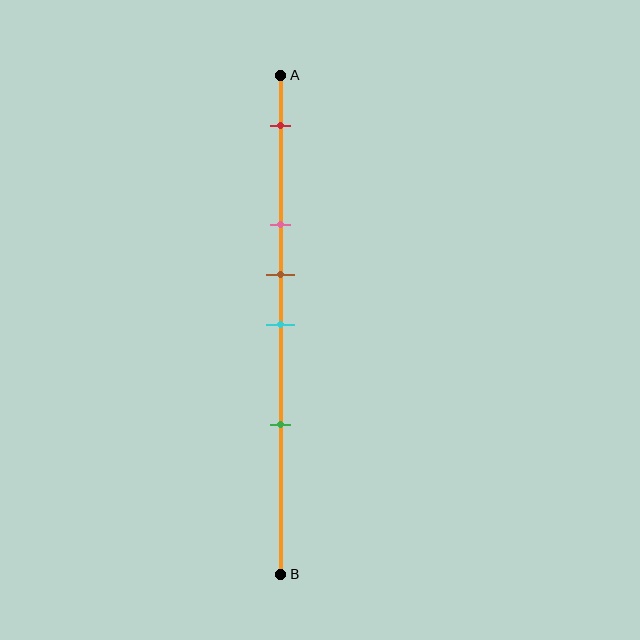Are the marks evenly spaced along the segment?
No, the marks are not evenly spaced.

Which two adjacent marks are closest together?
The brown and cyan marks are the closest adjacent pair.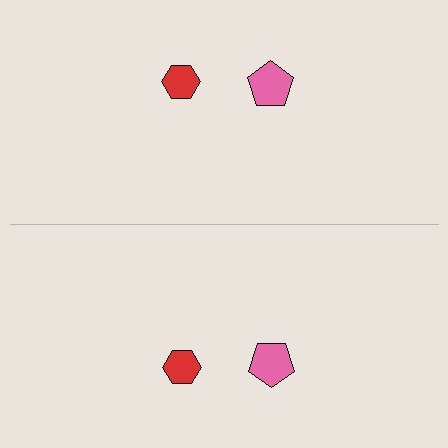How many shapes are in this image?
There are 4 shapes in this image.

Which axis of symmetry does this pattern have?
The pattern has a horizontal axis of symmetry running through the center of the image.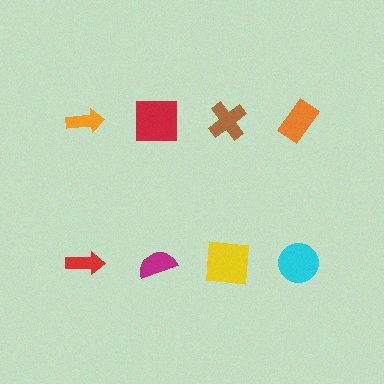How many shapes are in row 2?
4 shapes.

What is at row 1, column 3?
A brown cross.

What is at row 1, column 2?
A red square.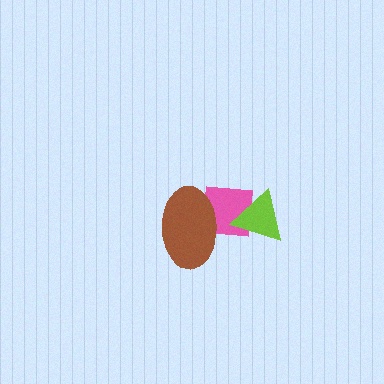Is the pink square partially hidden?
Yes, it is partially covered by another shape.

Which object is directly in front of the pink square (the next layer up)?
The lime triangle is directly in front of the pink square.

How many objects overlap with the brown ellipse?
1 object overlaps with the brown ellipse.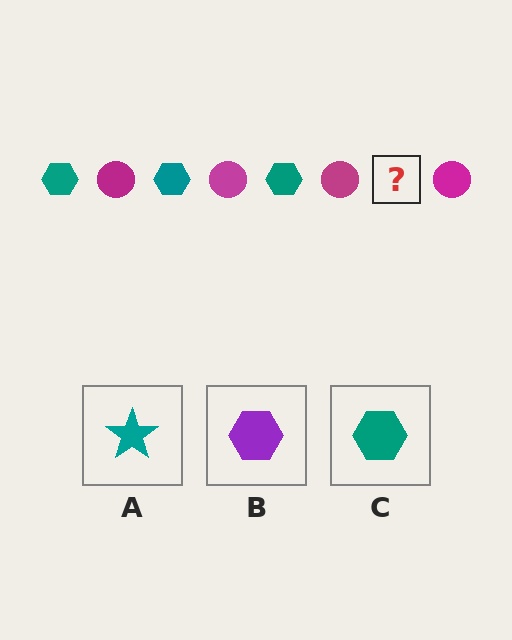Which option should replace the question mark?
Option C.